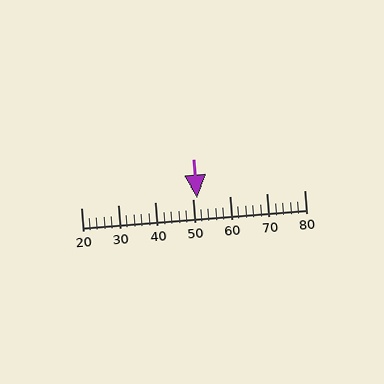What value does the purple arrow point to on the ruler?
The purple arrow points to approximately 51.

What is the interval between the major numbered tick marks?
The major tick marks are spaced 10 units apart.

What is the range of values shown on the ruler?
The ruler shows values from 20 to 80.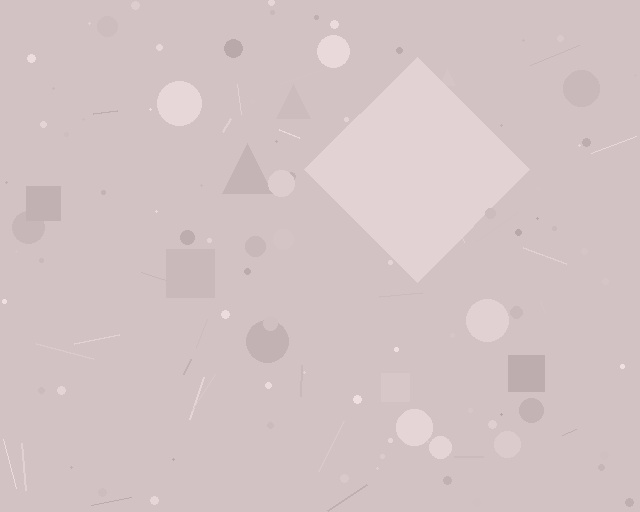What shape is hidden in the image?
A diamond is hidden in the image.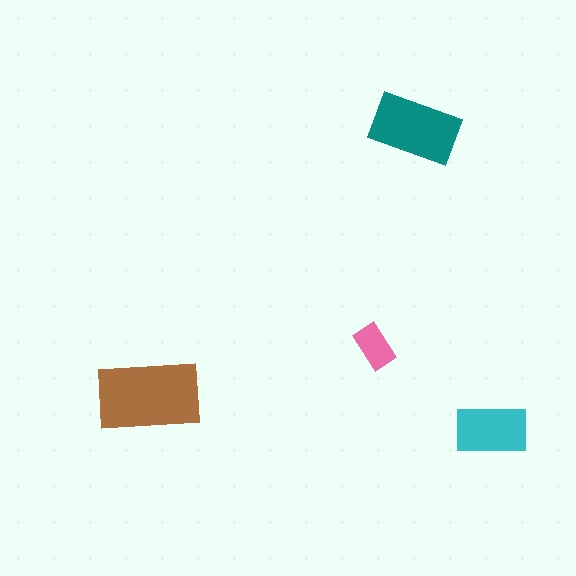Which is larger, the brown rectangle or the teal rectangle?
The brown one.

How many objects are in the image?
There are 4 objects in the image.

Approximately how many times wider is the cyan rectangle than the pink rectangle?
About 1.5 times wider.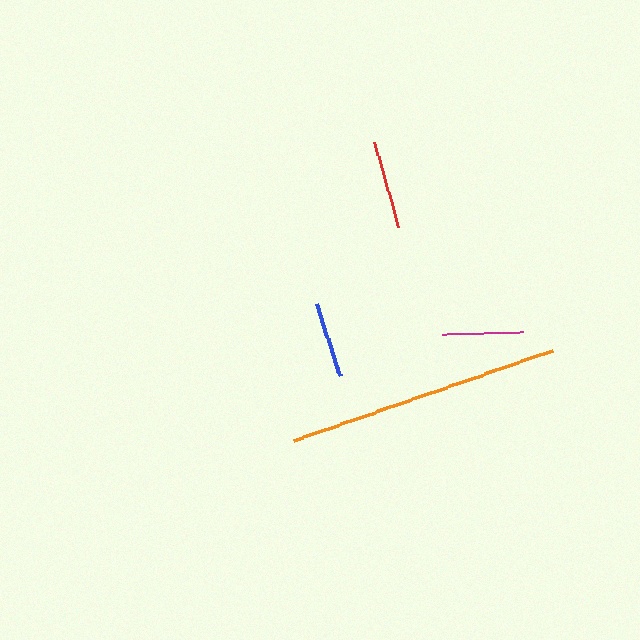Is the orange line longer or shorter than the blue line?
The orange line is longer than the blue line.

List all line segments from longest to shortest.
From longest to shortest: orange, red, magenta, blue.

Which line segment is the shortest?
The blue line is the shortest at approximately 76 pixels.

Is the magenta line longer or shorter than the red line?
The red line is longer than the magenta line.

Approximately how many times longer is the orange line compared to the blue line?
The orange line is approximately 3.6 times the length of the blue line.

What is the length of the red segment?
The red segment is approximately 88 pixels long.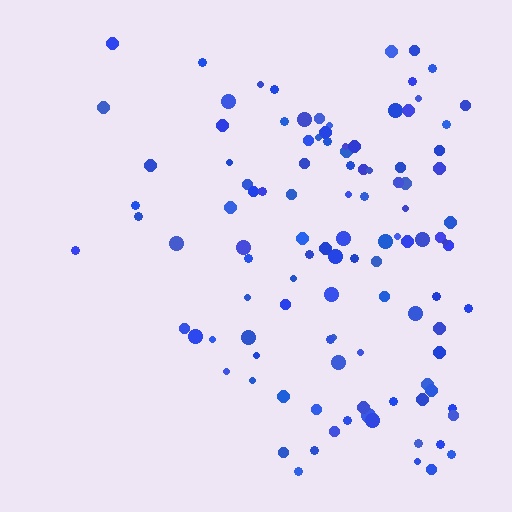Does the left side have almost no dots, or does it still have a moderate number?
Still a moderate number, just noticeably fewer than the right.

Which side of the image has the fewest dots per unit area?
The left.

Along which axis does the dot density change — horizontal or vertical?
Horizontal.